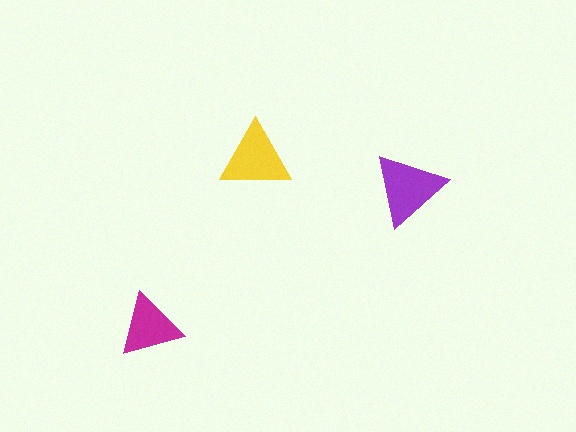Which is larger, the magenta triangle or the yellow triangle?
The yellow one.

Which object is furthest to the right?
The purple triangle is rightmost.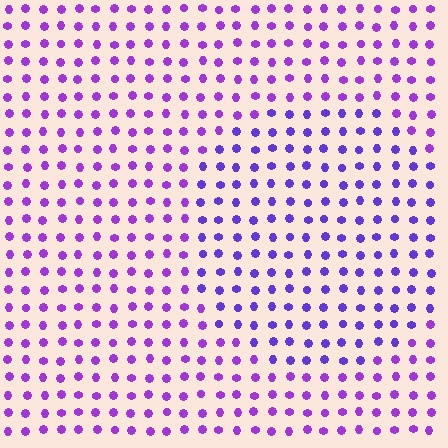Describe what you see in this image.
The image is filled with small purple elements in a uniform arrangement. A circle-shaped region is visible where the elements are tinted to a slightly different hue, forming a subtle color boundary.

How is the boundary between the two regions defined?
The boundary is defined purely by a slight shift in hue (about 24 degrees). Spacing, size, and orientation are identical on both sides.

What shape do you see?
I see a circle.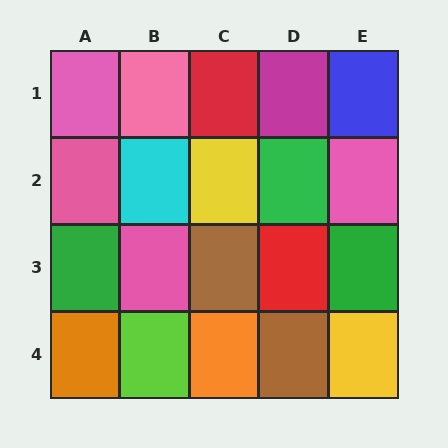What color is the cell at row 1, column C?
Red.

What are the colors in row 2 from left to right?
Pink, cyan, yellow, green, pink.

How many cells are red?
2 cells are red.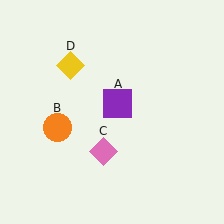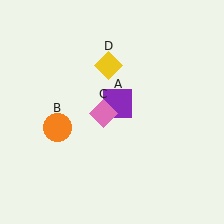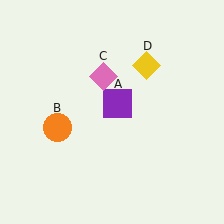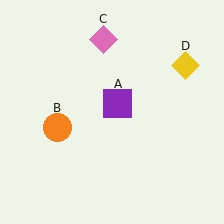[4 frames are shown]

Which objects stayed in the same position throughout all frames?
Purple square (object A) and orange circle (object B) remained stationary.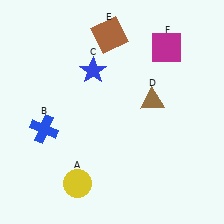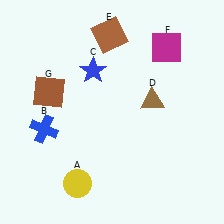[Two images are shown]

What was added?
A brown square (G) was added in Image 2.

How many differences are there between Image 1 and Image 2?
There is 1 difference between the two images.